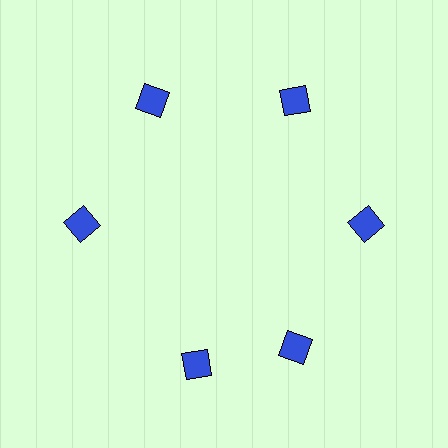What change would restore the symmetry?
The symmetry would be restored by rotating it back into even spacing with its neighbors so that all 6 diamonds sit at equal angles and equal distance from the center.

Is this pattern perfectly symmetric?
No. The 6 blue diamonds are arranged in a ring, but one element near the 7 o'clock position is rotated out of alignment along the ring, breaking the 6-fold rotational symmetry.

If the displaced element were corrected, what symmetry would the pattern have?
It would have 6-fold rotational symmetry — the pattern would map onto itself every 60 degrees.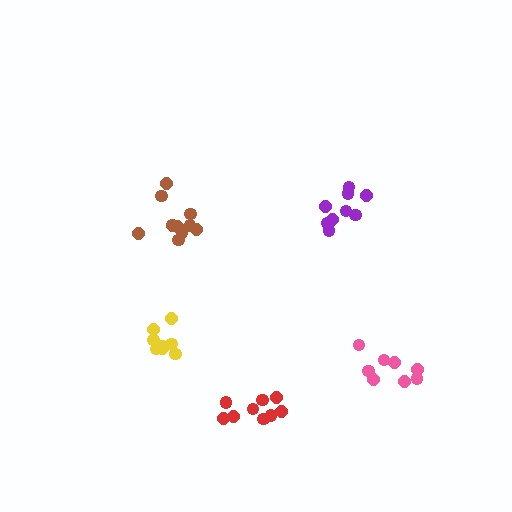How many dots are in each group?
Group 1: 9 dots, Group 2: 8 dots, Group 3: 9 dots, Group 4: 8 dots, Group 5: 11 dots (45 total).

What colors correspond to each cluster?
The clusters are colored: purple, yellow, red, pink, brown.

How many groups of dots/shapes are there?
There are 5 groups.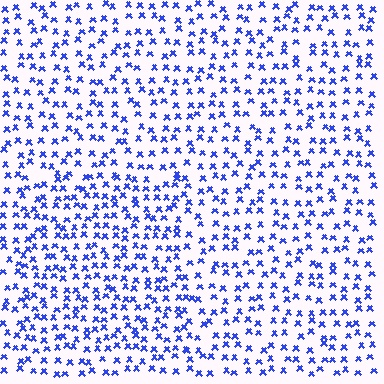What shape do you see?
I see a rectangle.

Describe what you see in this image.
The image contains small blue elements arranged at two different densities. A rectangle-shaped region is visible where the elements are more densely packed than the surrounding area.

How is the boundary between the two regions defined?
The boundary is defined by a change in element density (approximately 1.5x ratio). All elements are the same color, size, and shape.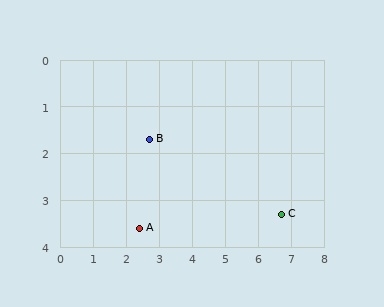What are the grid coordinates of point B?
Point B is at approximately (2.7, 1.7).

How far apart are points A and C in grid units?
Points A and C are about 4.3 grid units apart.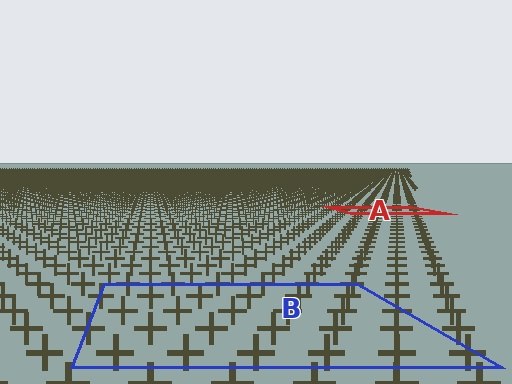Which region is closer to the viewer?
Region B is closer. The texture elements there are larger and more spread out.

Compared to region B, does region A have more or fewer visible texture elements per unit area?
Region A has more texture elements per unit area — they are packed more densely because it is farther away.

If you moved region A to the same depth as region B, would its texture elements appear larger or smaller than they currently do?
They would appear larger. At a closer depth, the same texture elements are projected at a bigger on-screen size.